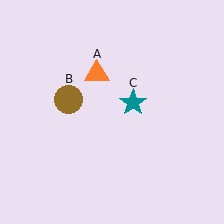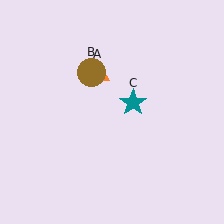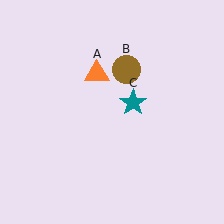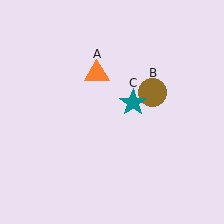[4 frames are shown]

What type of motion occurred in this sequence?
The brown circle (object B) rotated clockwise around the center of the scene.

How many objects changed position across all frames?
1 object changed position: brown circle (object B).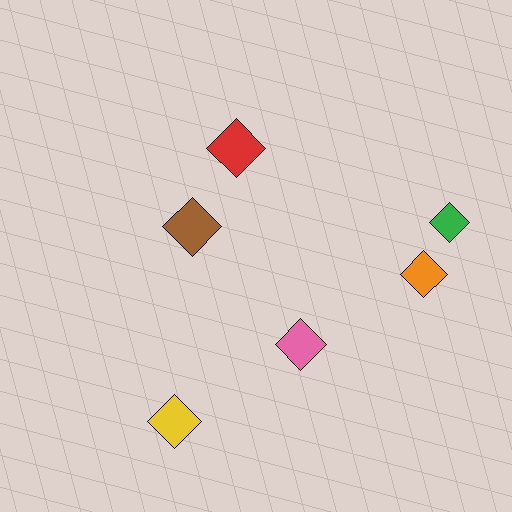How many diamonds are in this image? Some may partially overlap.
There are 6 diamonds.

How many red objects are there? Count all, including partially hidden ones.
There is 1 red object.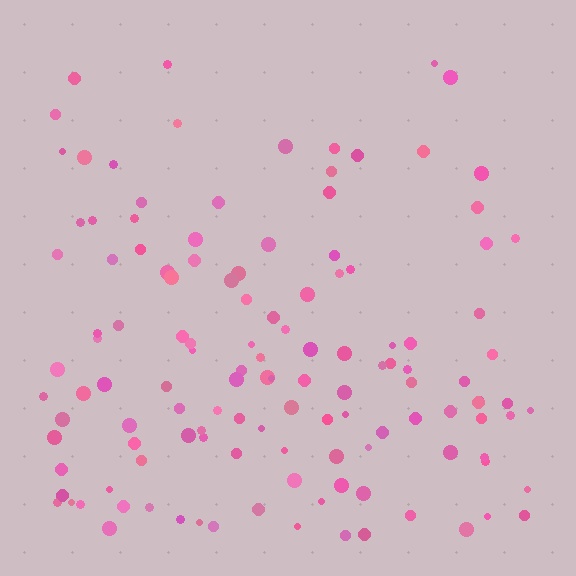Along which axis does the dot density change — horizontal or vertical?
Vertical.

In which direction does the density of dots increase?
From top to bottom, with the bottom side densest.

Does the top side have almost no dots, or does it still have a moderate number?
Still a moderate number, just noticeably fewer than the bottom.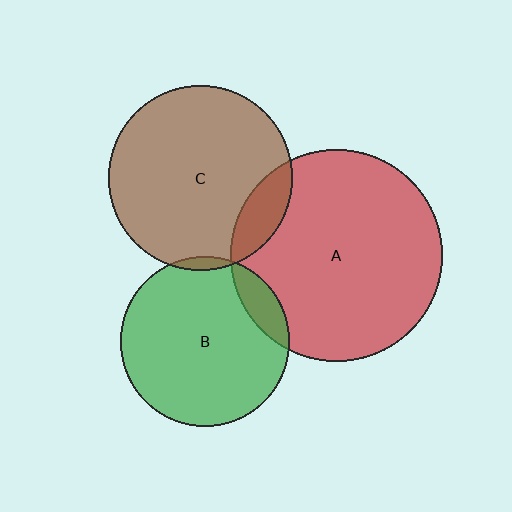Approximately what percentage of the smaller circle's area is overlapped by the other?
Approximately 15%.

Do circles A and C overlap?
Yes.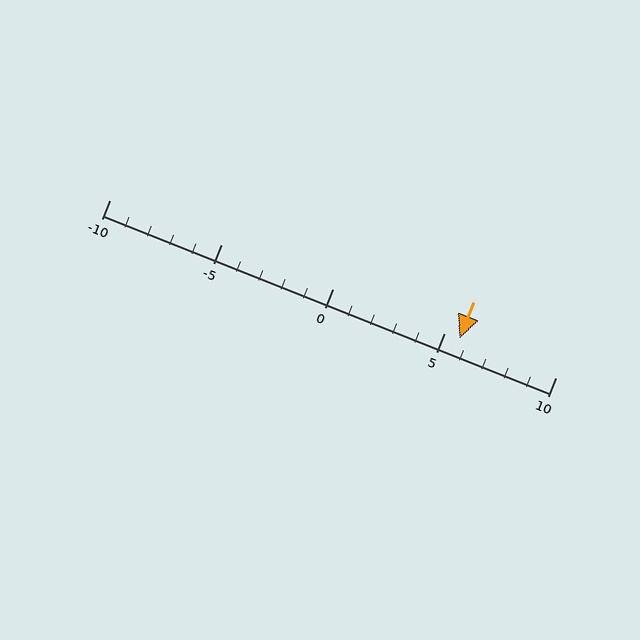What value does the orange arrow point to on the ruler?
The orange arrow points to approximately 6.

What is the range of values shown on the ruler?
The ruler shows values from -10 to 10.